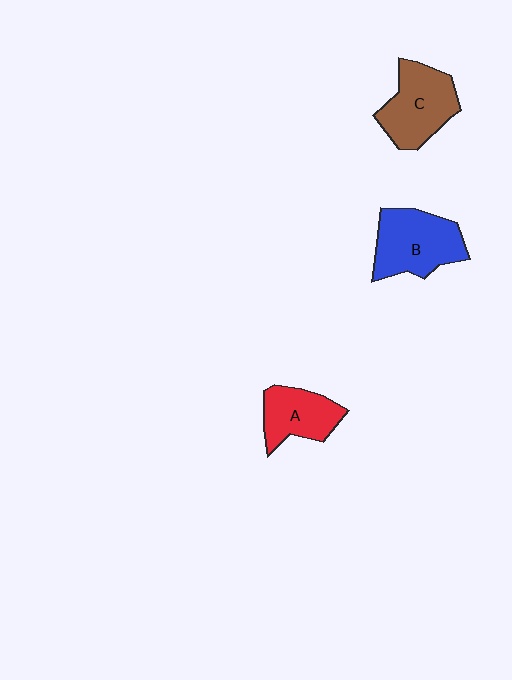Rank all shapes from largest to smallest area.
From largest to smallest: B (blue), C (brown), A (red).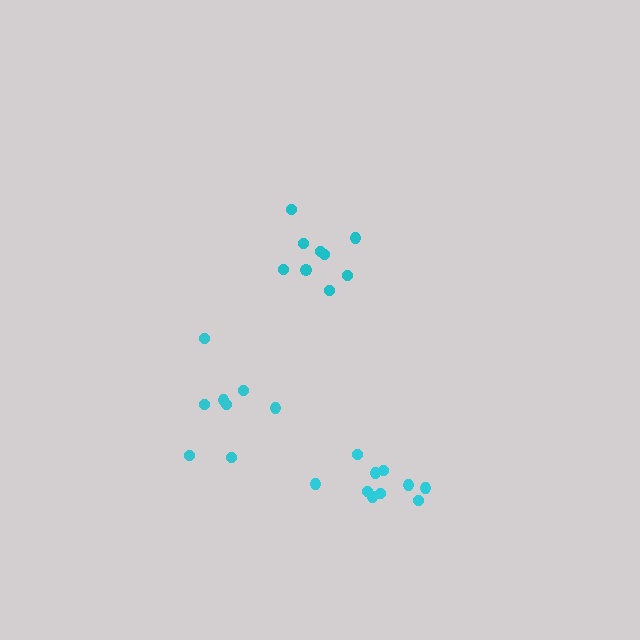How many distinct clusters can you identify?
There are 3 distinct clusters.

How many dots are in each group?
Group 1: 10 dots, Group 2: 9 dots, Group 3: 8 dots (27 total).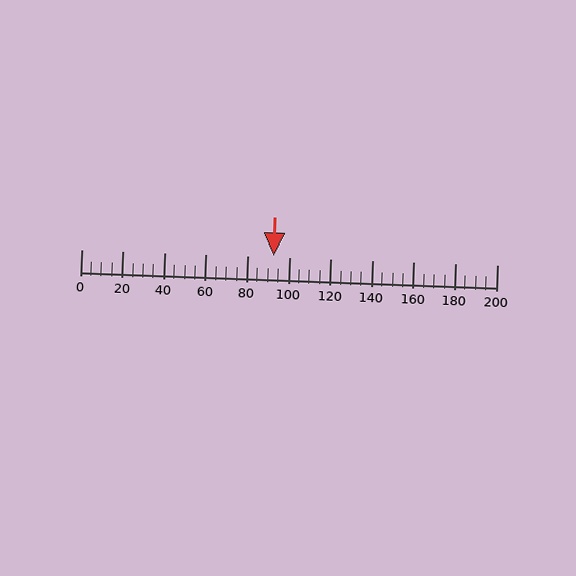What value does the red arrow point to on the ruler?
The red arrow points to approximately 92.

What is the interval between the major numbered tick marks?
The major tick marks are spaced 20 units apart.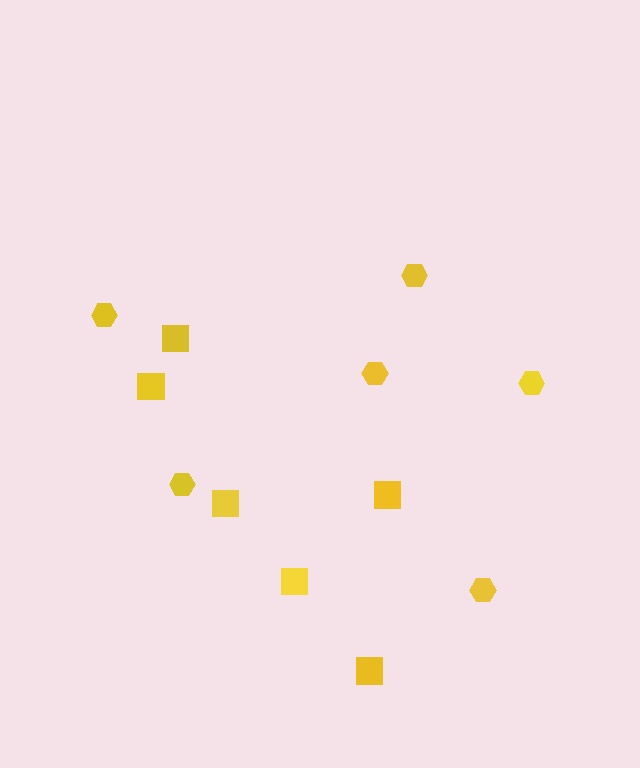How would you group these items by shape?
There are 2 groups: one group of hexagons (6) and one group of squares (6).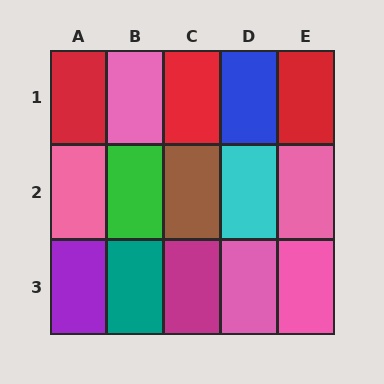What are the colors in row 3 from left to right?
Purple, teal, magenta, pink, pink.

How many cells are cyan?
1 cell is cyan.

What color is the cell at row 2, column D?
Cyan.